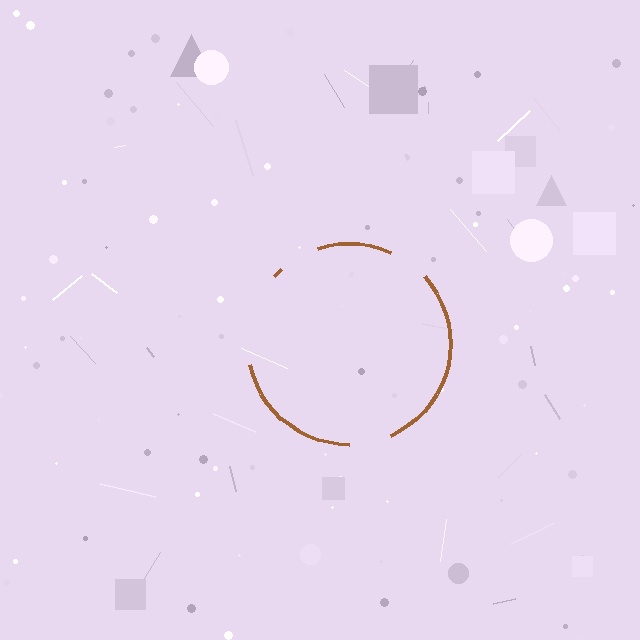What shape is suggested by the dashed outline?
The dashed outline suggests a circle.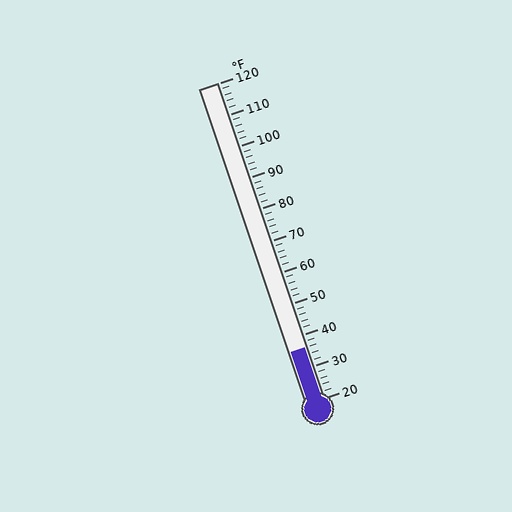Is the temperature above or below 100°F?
The temperature is below 100°F.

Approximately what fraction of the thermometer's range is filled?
The thermometer is filled to approximately 15% of its range.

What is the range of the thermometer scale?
The thermometer scale ranges from 20°F to 120°F.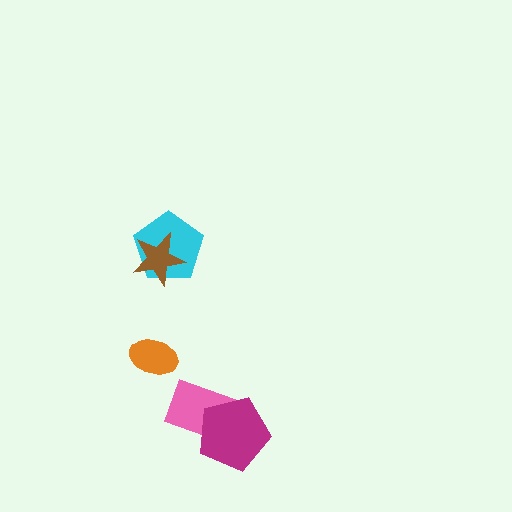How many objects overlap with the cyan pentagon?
1 object overlaps with the cyan pentagon.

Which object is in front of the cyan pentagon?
The brown star is in front of the cyan pentagon.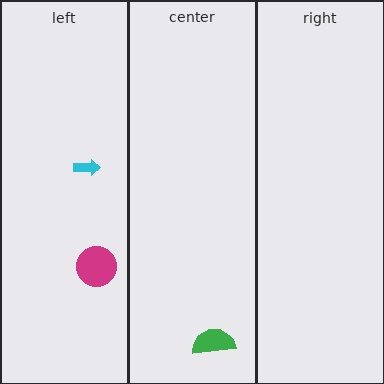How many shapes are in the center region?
1.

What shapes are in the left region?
The magenta circle, the cyan arrow.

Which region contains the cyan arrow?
The left region.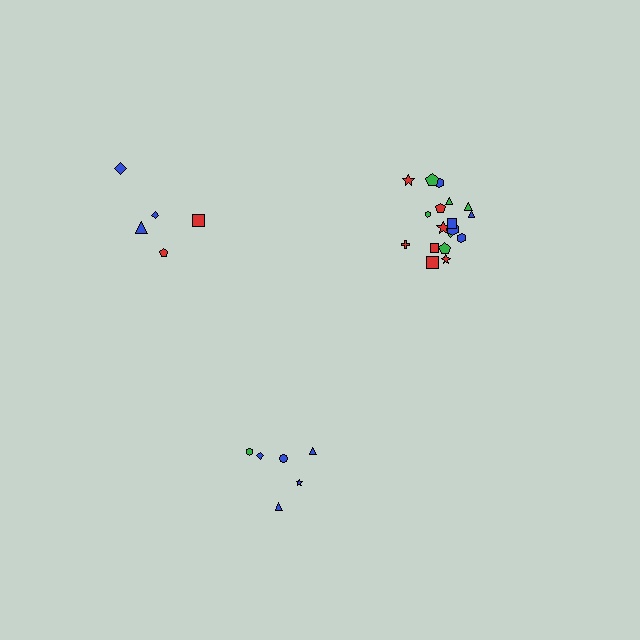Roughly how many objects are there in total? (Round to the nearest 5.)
Roughly 30 objects in total.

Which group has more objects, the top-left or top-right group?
The top-right group.